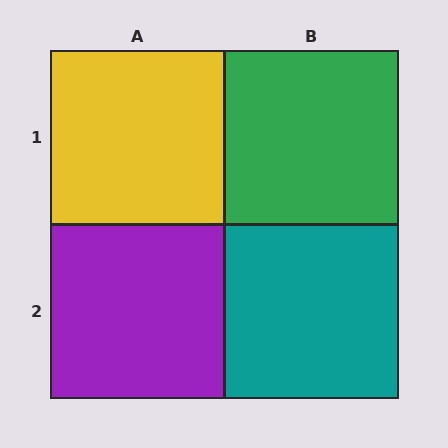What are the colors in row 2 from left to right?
Purple, teal.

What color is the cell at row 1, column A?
Yellow.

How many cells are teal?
1 cell is teal.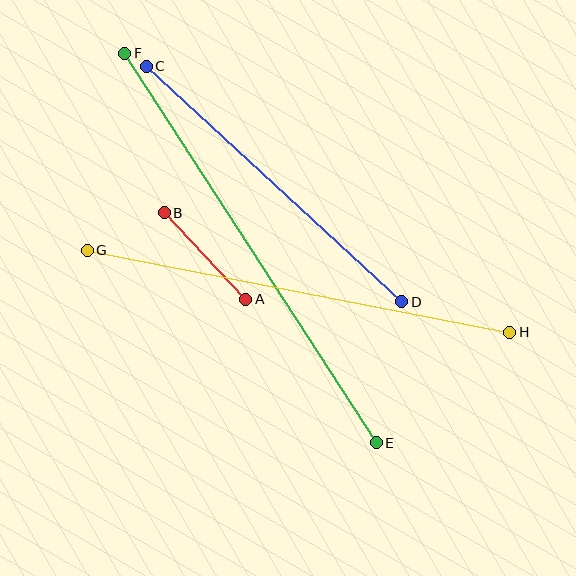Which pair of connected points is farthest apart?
Points E and F are farthest apart.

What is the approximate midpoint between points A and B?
The midpoint is at approximately (205, 256) pixels.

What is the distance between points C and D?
The distance is approximately 347 pixels.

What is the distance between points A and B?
The distance is approximately 119 pixels.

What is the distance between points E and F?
The distance is approximately 464 pixels.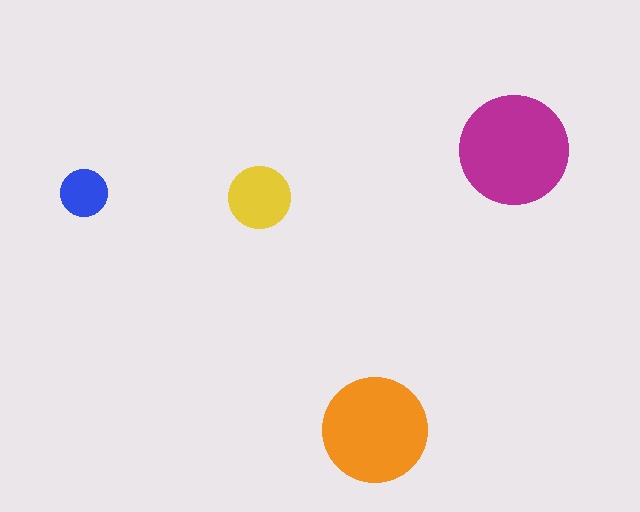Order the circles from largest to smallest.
the magenta one, the orange one, the yellow one, the blue one.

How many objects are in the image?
There are 4 objects in the image.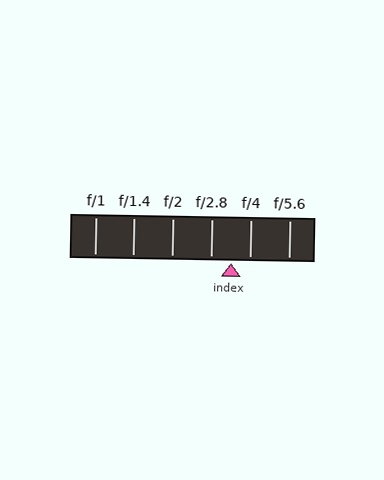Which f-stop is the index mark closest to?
The index mark is closest to f/4.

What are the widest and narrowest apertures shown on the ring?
The widest aperture shown is f/1 and the narrowest is f/5.6.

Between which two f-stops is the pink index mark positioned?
The index mark is between f/2.8 and f/4.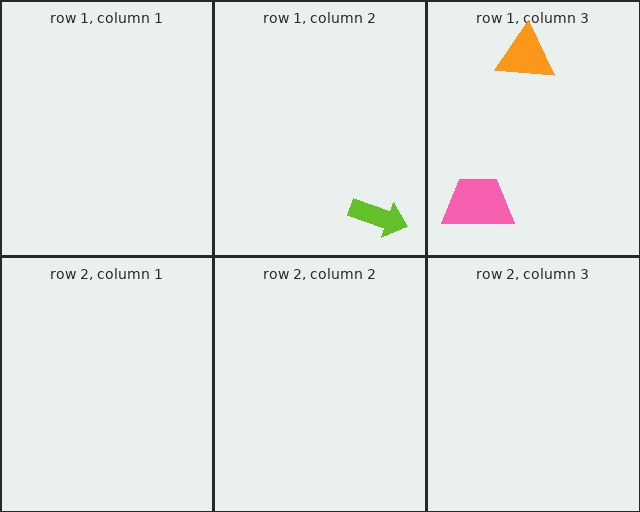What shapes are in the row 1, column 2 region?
The lime arrow.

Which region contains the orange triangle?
The row 1, column 3 region.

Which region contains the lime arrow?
The row 1, column 2 region.